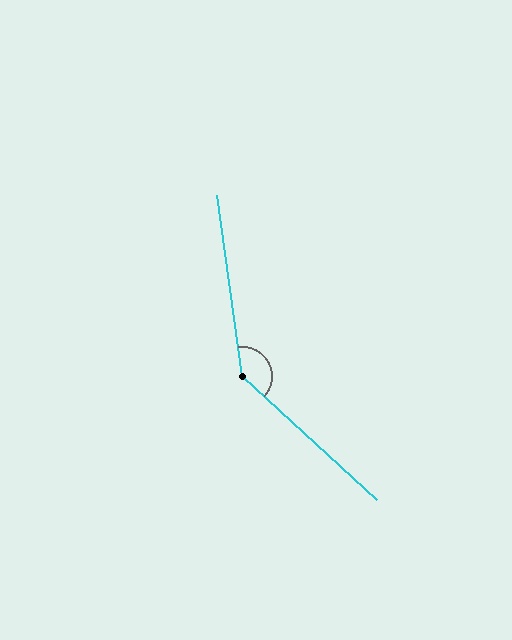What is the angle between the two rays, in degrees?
Approximately 140 degrees.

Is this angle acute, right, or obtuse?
It is obtuse.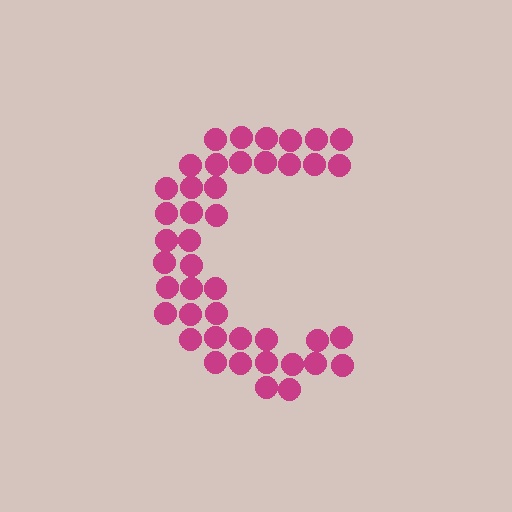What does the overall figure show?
The overall figure shows the letter C.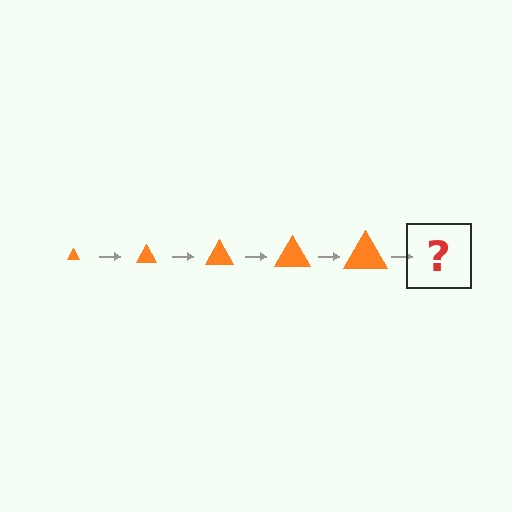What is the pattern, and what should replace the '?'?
The pattern is that the triangle gets progressively larger each step. The '?' should be an orange triangle, larger than the previous one.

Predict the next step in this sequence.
The next step is an orange triangle, larger than the previous one.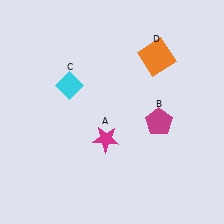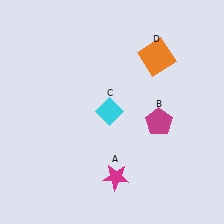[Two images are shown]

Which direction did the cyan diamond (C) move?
The cyan diamond (C) moved right.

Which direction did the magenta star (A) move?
The magenta star (A) moved down.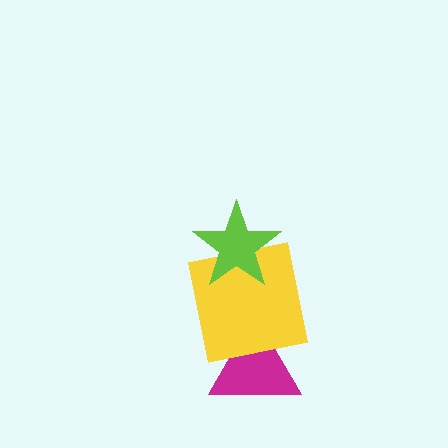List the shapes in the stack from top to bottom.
From top to bottom: the lime star, the yellow square, the magenta triangle.